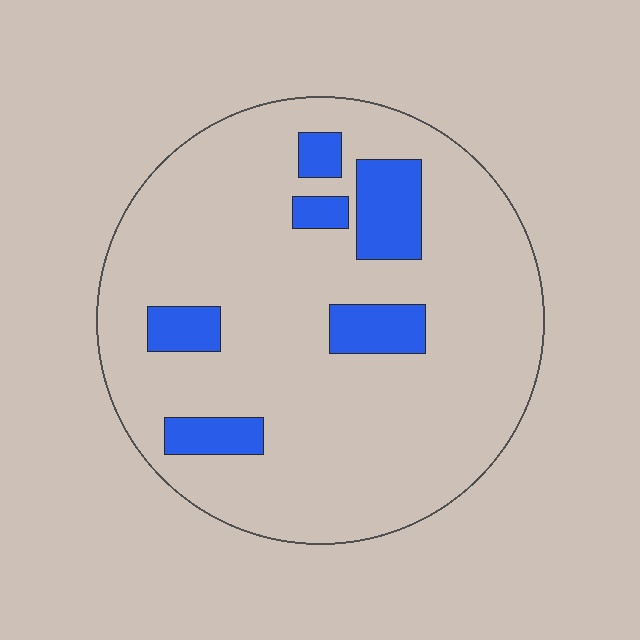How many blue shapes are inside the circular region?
6.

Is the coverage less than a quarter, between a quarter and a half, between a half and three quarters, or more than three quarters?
Less than a quarter.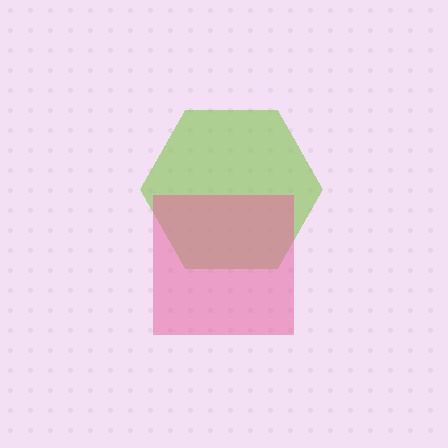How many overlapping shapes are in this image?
There are 2 overlapping shapes in the image.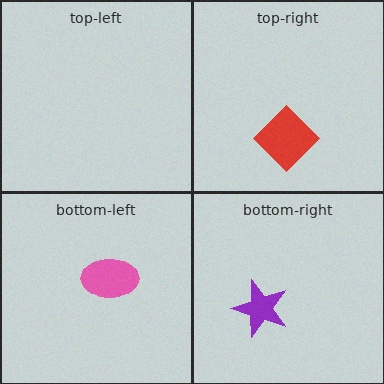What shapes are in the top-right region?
The red diamond.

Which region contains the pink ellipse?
The bottom-left region.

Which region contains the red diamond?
The top-right region.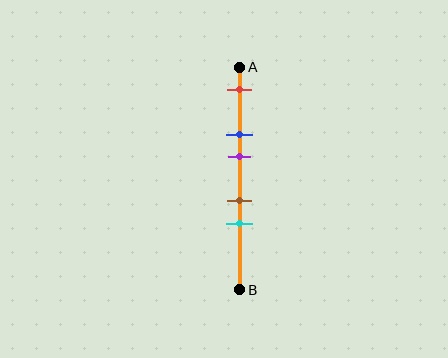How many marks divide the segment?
There are 5 marks dividing the segment.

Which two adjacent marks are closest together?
The brown and cyan marks are the closest adjacent pair.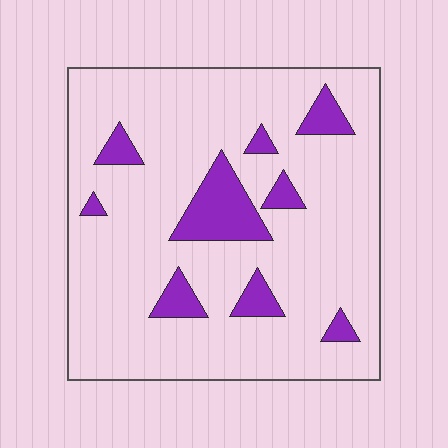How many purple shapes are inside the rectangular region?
9.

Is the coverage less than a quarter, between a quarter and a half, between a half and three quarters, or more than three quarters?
Less than a quarter.